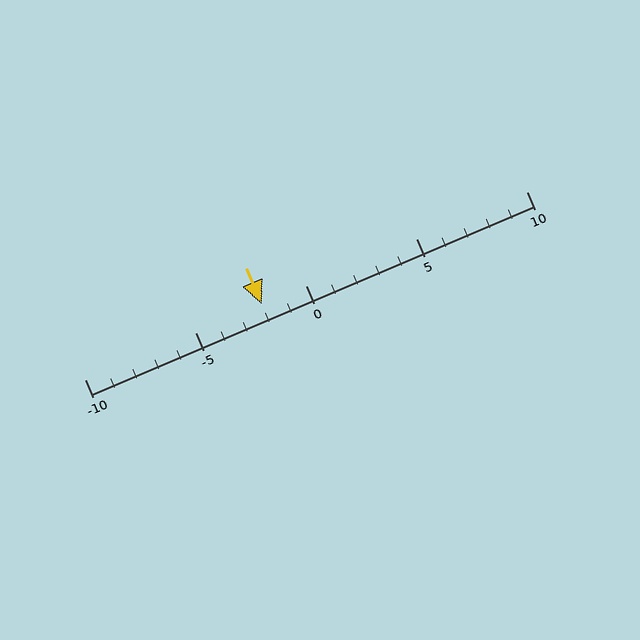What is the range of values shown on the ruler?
The ruler shows values from -10 to 10.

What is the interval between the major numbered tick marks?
The major tick marks are spaced 5 units apart.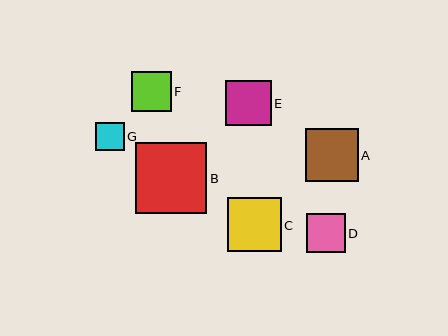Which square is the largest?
Square B is the largest with a size of approximately 72 pixels.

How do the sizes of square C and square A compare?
Square C and square A are approximately the same size.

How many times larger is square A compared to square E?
Square A is approximately 1.2 times the size of square E.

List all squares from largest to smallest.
From largest to smallest: B, C, A, E, F, D, G.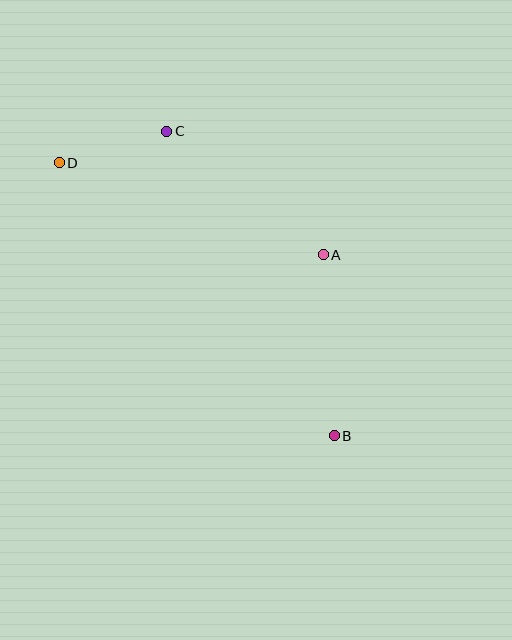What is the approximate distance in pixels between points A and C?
The distance between A and C is approximately 200 pixels.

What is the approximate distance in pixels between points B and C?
The distance between B and C is approximately 348 pixels.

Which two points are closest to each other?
Points C and D are closest to each other.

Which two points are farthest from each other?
Points B and D are farthest from each other.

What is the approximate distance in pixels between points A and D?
The distance between A and D is approximately 280 pixels.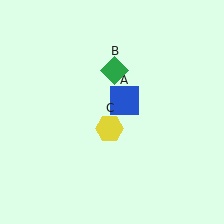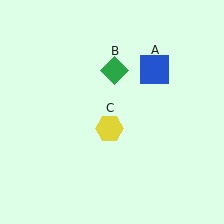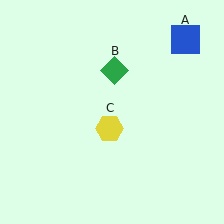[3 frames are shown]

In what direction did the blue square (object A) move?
The blue square (object A) moved up and to the right.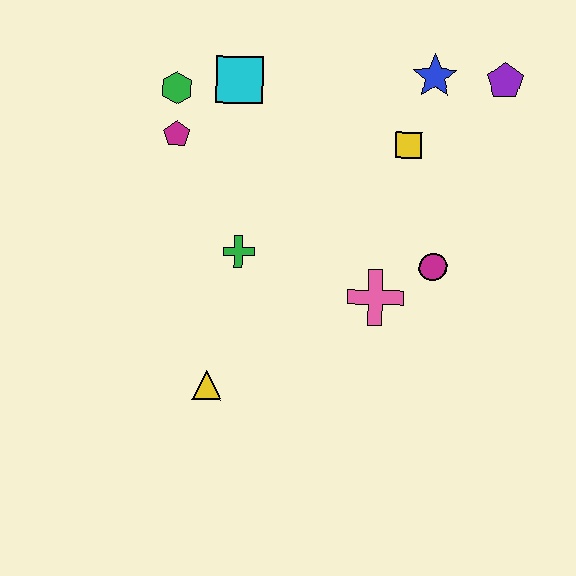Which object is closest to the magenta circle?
The pink cross is closest to the magenta circle.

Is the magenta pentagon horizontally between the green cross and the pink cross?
No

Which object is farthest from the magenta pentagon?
The purple pentagon is farthest from the magenta pentagon.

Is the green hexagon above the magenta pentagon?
Yes